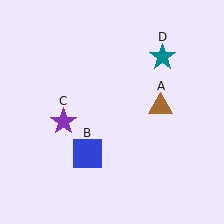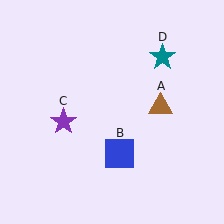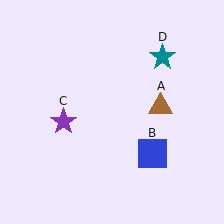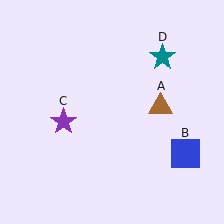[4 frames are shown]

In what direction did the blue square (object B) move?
The blue square (object B) moved right.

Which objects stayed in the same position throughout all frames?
Brown triangle (object A) and purple star (object C) and teal star (object D) remained stationary.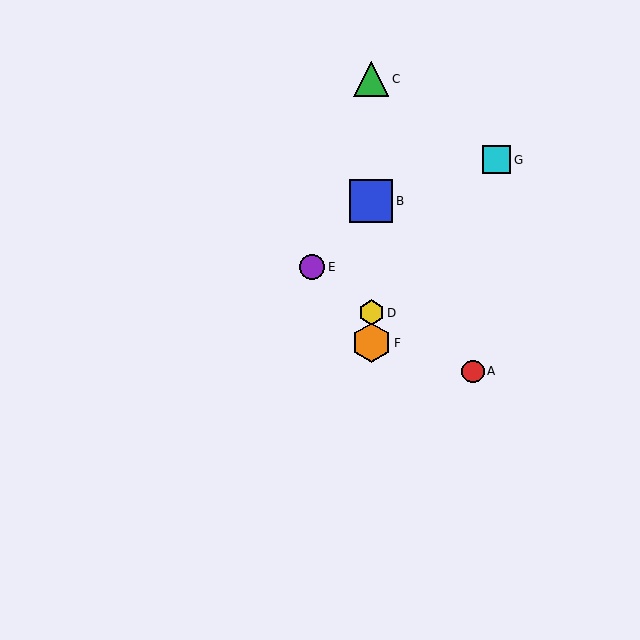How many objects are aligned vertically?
4 objects (B, C, D, F) are aligned vertically.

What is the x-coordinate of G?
Object G is at x≈497.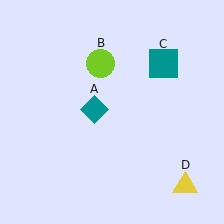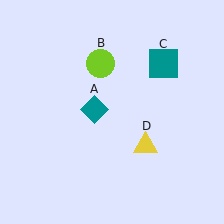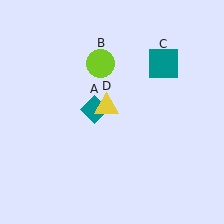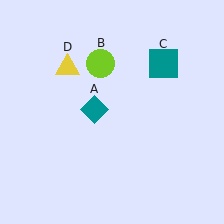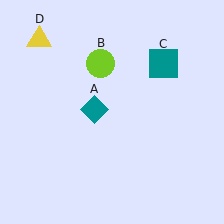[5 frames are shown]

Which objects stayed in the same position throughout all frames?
Teal diamond (object A) and lime circle (object B) and teal square (object C) remained stationary.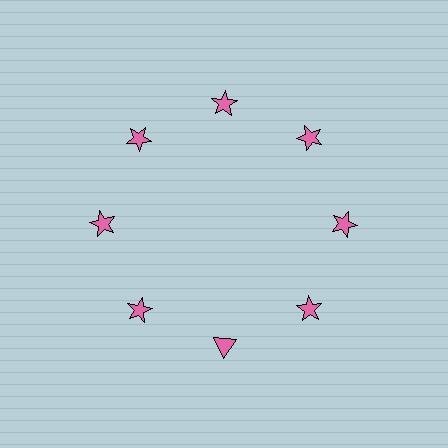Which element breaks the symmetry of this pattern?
The pink triangle at roughly the 6 o'clock position breaks the symmetry. All other shapes are pink stars.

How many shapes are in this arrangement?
There are 8 shapes arranged in a ring pattern.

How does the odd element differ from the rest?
It has a different shape: triangle instead of star.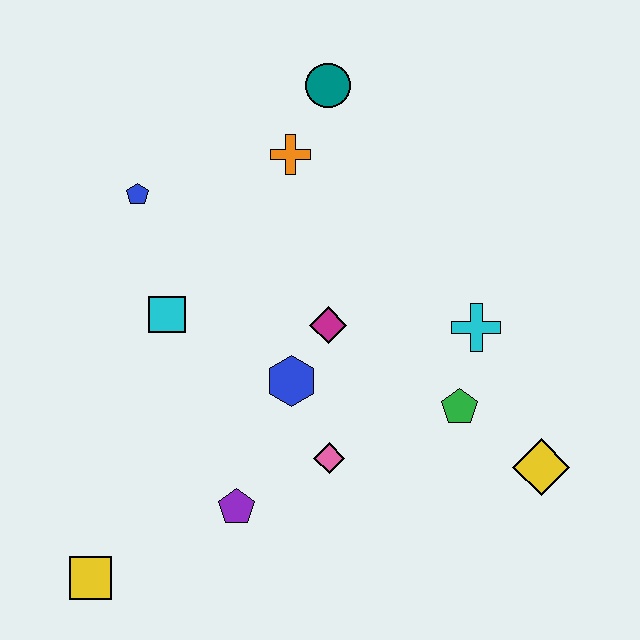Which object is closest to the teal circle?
The orange cross is closest to the teal circle.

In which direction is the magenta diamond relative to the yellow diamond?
The magenta diamond is to the left of the yellow diamond.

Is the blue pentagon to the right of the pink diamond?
No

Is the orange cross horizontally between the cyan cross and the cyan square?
Yes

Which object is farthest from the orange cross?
The yellow square is farthest from the orange cross.